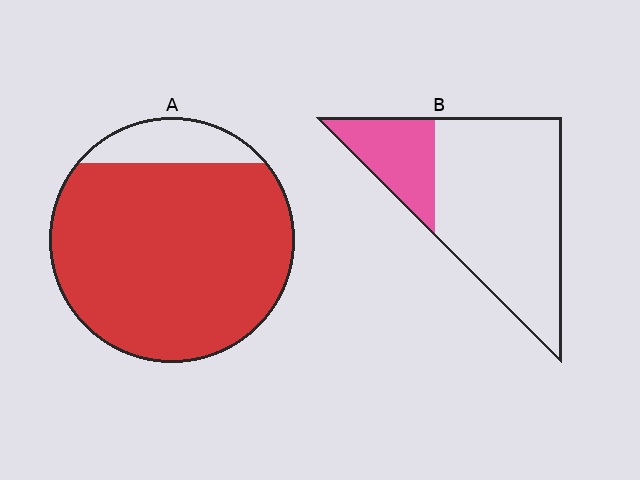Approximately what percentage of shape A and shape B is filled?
A is approximately 85% and B is approximately 25%.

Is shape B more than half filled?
No.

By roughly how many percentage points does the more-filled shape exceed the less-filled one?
By roughly 65 percentage points (A over B).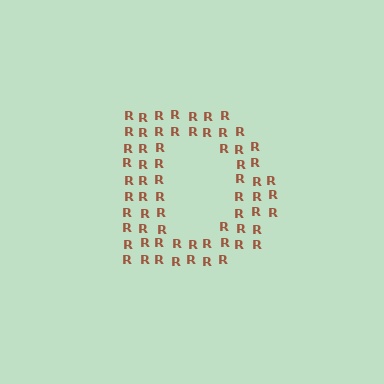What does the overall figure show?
The overall figure shows the letter D.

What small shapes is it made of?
It is made of small letter R's.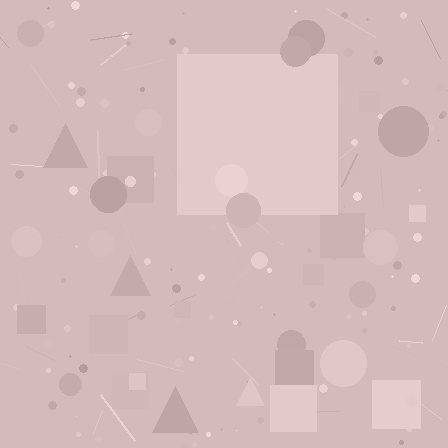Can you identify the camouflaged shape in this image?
The camouflaged shape is a square.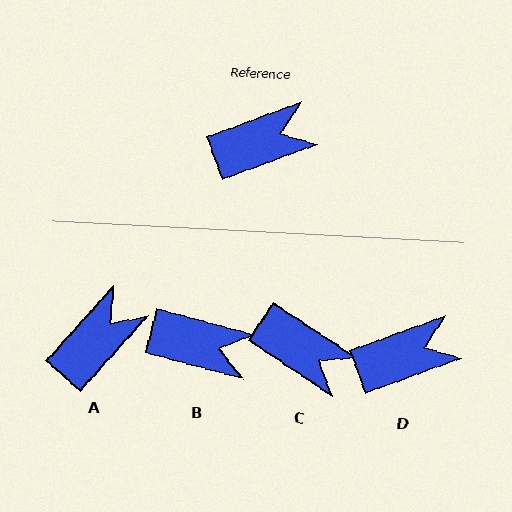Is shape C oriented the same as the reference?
No, it is off by about 54 degrees.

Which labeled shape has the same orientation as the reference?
D.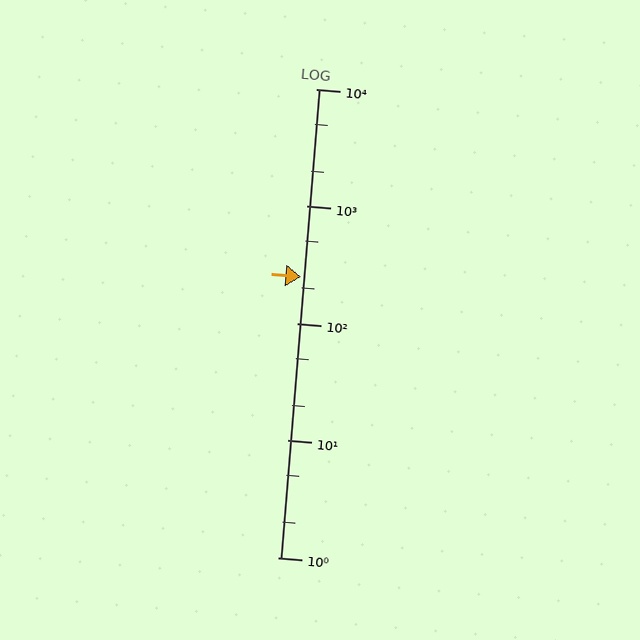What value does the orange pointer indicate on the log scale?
The pointer indicates approximately 250.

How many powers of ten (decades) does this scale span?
The scale spans 4 decades, from 1 to 10000.